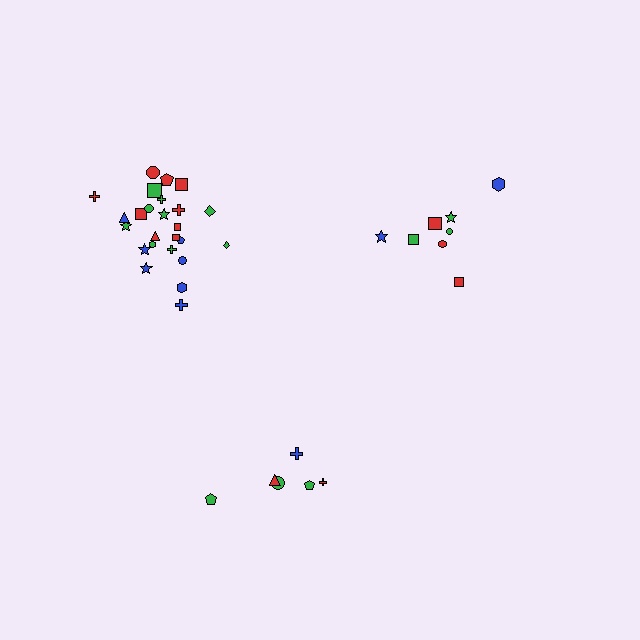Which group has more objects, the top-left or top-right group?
The top-left group.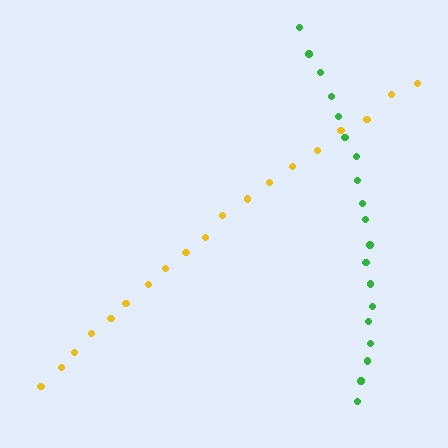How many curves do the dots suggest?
There are 2 distinct paths.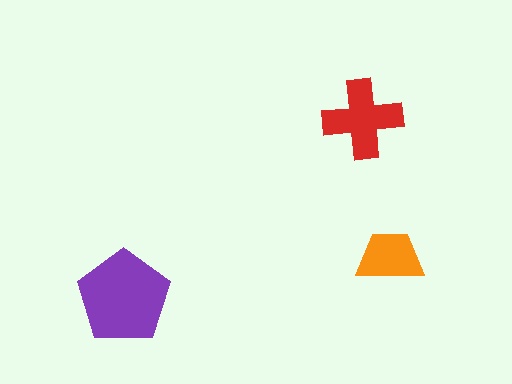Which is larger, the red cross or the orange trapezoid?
The red cross.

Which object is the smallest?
The orange trapezoid.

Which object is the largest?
The purple pentagon.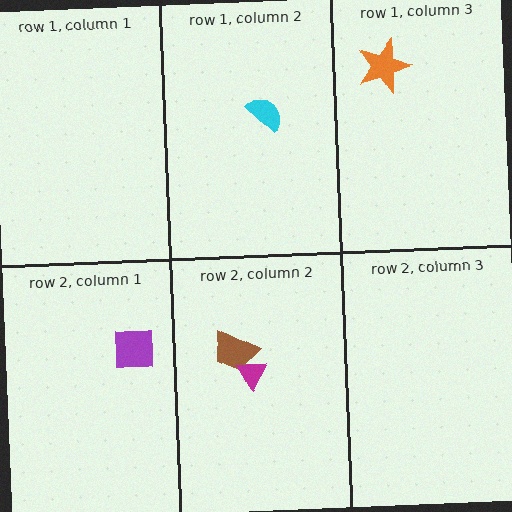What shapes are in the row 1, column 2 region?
The cyan semicircle.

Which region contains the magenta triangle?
The row 2, column 2 region.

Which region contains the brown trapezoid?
The row 2, column 2 region.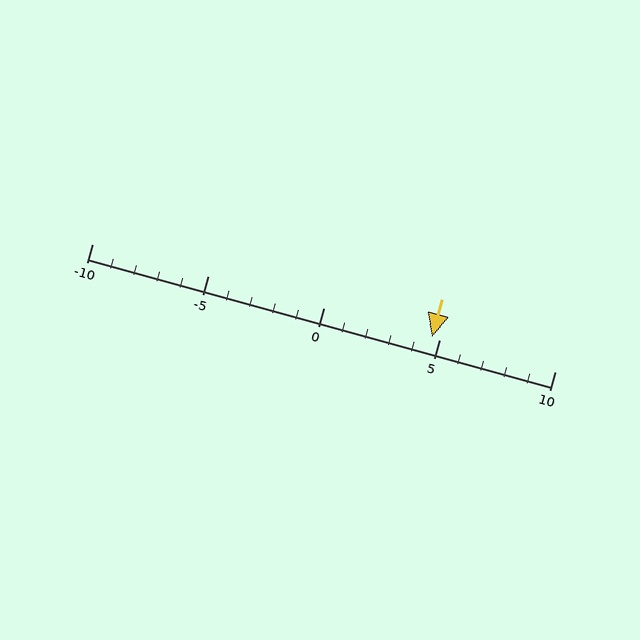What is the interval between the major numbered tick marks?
The major tick marks are spaced 5 units apart.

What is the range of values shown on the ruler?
The ruler shows values from -10 to 10.